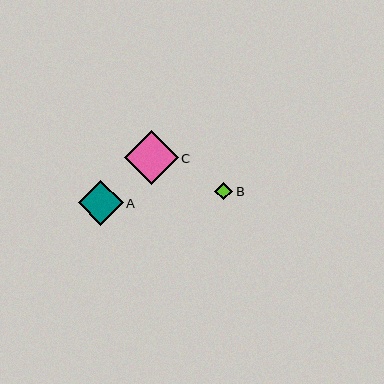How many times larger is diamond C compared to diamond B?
Diamond C is approximately 3.0 times the size of diamond B.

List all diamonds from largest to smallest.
From largest to smallest: C, A, B.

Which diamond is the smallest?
Diamond B is the smallest with a size of approximately 18 pixels.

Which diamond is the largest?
Diamond C is the largest with a size of approximately 54 pixels.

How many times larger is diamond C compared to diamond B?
Diamond C is approximately 3.0 times the size of diamond B.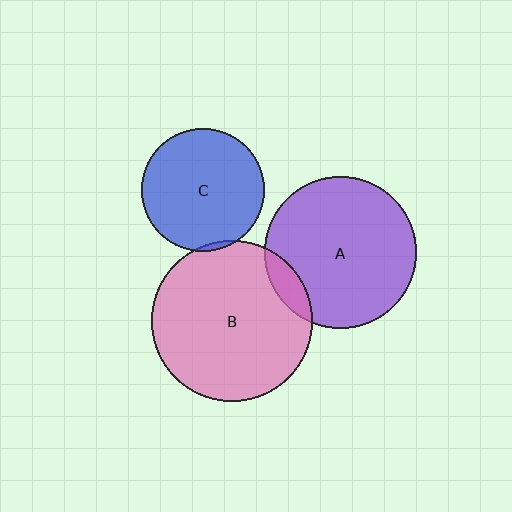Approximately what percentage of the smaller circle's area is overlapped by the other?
Approximately 5%.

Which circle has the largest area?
Circle B (pink).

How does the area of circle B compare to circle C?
Approximately 1.7 times.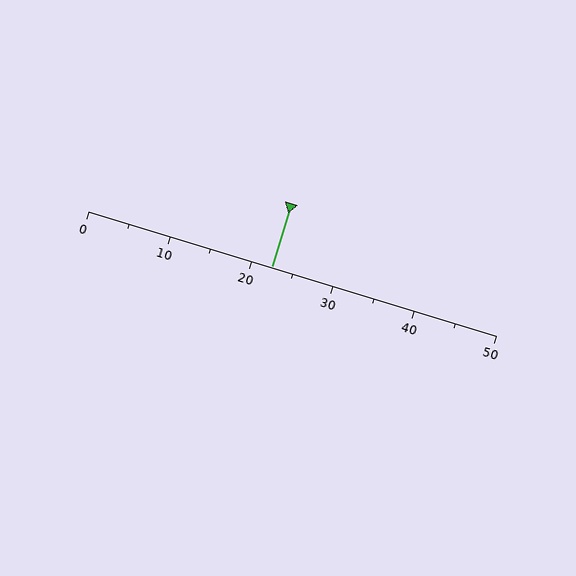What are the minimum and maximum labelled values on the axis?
The axis runs from 0 to 50.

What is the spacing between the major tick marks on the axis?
The major ticks are spaced 10 apart.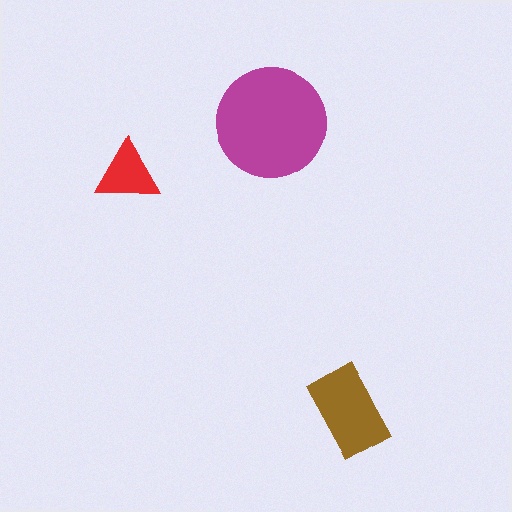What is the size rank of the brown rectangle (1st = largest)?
2nd.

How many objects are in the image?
There are 3 objects in the image.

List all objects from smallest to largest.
The red triangle, the brown rectangle, the magenta circle.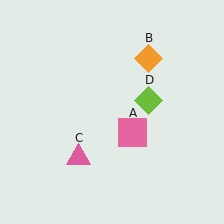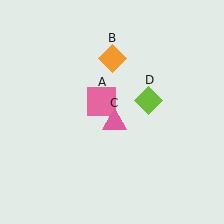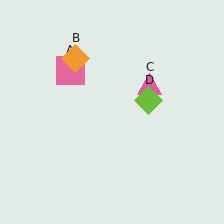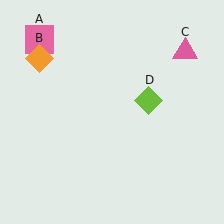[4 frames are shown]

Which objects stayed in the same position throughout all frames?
Lime diamond (object D) remained stationary.